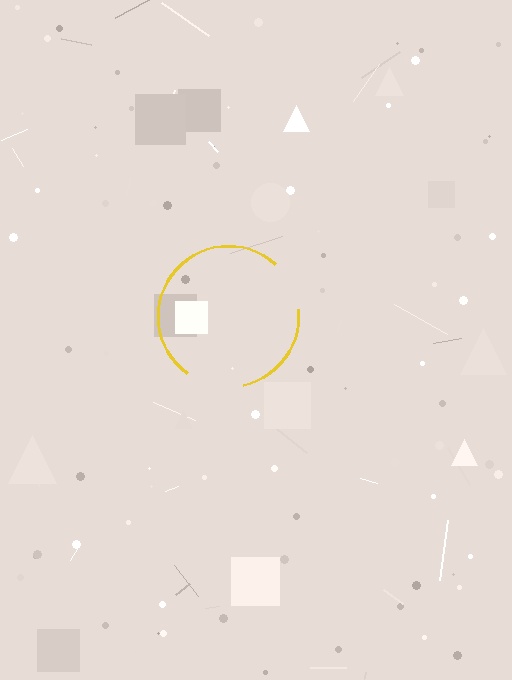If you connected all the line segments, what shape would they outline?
They would outline a circle.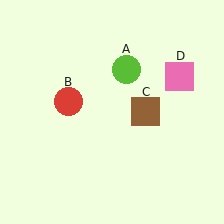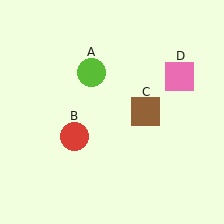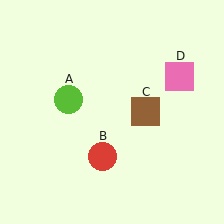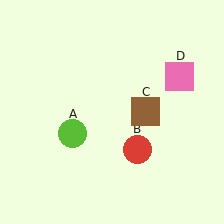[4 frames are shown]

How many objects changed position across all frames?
2 objects changed position: lime circle (object A), red circle (object B).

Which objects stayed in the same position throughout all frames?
Brown square (object C) and pink square (object D) remained stationary.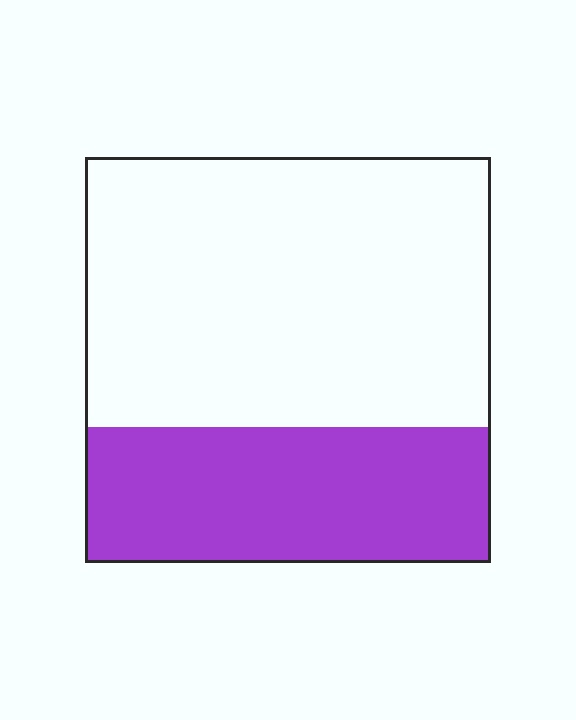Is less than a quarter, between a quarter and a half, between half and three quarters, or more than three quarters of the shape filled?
Between a quarter and a half.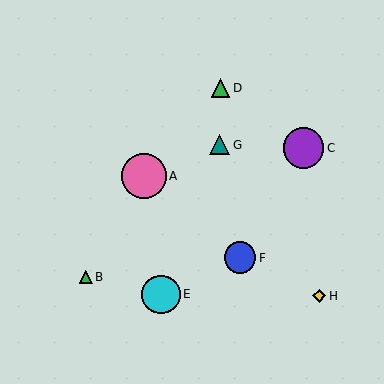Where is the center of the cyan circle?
The center of the cyan circle is at (161, 294).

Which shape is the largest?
The pink circle (labeled A) is the largest.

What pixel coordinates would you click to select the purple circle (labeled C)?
Click at (303, 148) to select the purple circle C.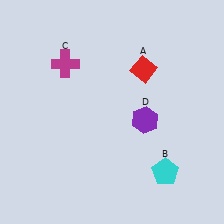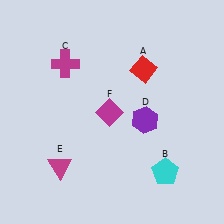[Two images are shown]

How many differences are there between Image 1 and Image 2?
There are 2 differences between the two images.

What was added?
A magenta triangle (E), a magenta diamond (F) were added in Image 2.